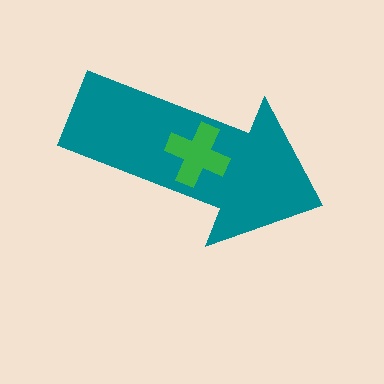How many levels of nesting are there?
2.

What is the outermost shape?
The teal arrow.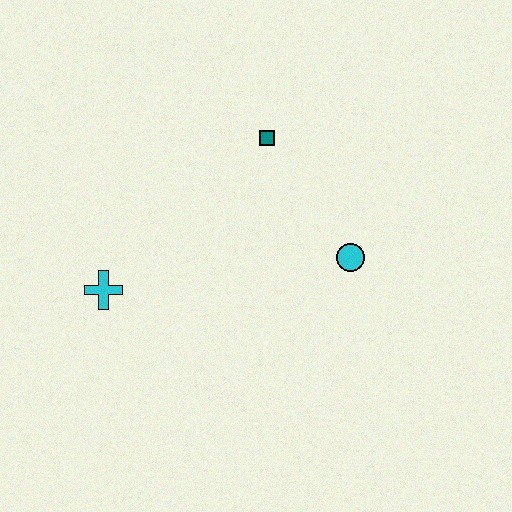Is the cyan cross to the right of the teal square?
No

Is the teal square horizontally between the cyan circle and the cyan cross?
Yes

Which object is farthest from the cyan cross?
The cyan circle is farthest from the cyan cross.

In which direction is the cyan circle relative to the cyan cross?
The cyan circle is to the right of the cyan cross.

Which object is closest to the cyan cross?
The teal square is closest to the cyan cross.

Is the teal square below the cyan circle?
No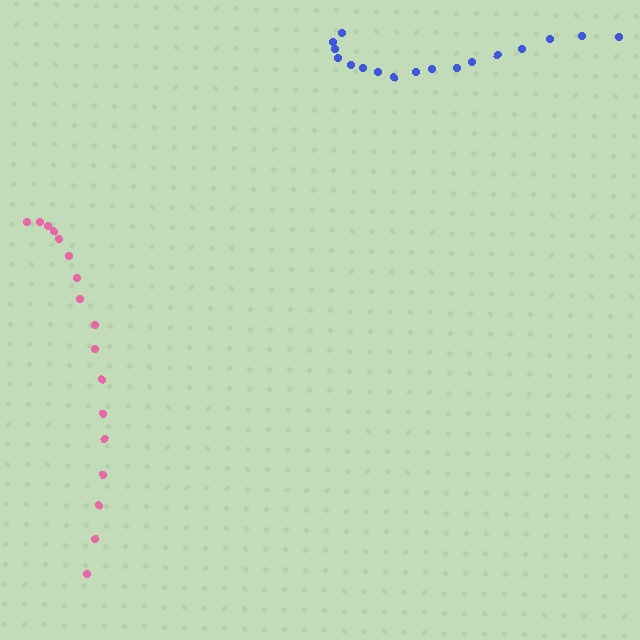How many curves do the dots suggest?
There are 2 distinct paths.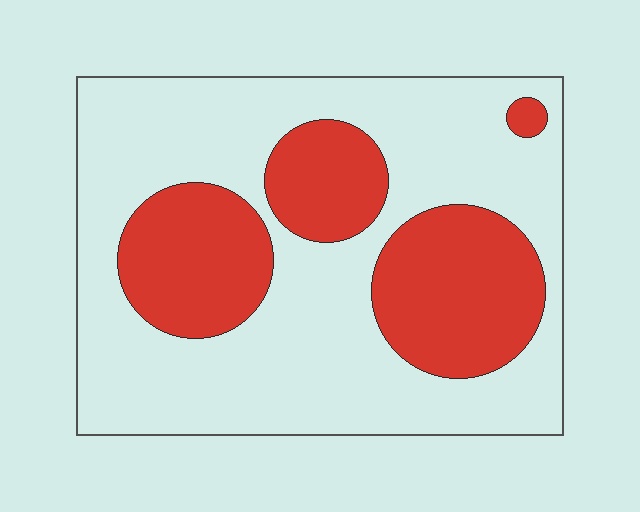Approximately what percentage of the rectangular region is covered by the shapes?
Approximately 30%.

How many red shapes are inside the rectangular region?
4.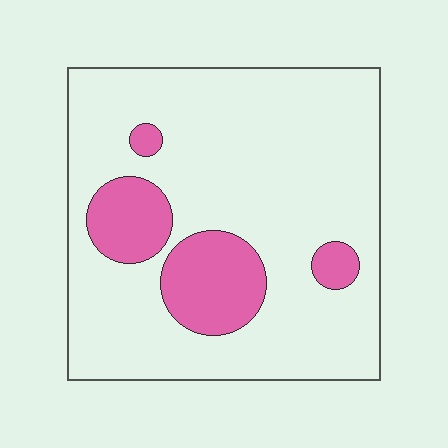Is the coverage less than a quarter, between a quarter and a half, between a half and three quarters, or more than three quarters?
Less than a quarter.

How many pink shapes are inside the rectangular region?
4.